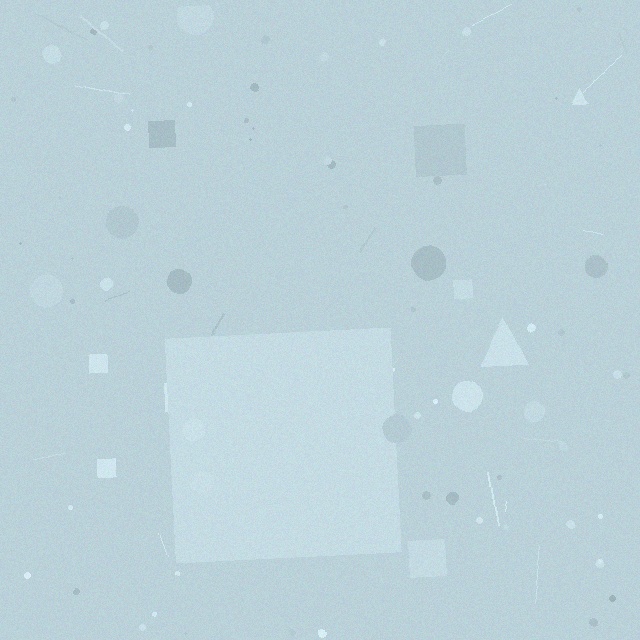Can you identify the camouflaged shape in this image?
The camouflaged shape is a square.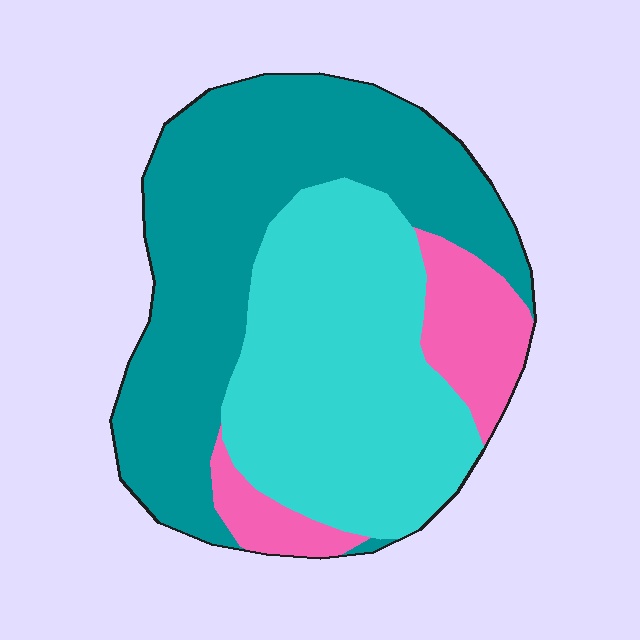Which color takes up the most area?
Teal, at roughly 45%.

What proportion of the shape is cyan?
Cyan covers around 40% of the shape.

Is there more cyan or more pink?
Cyan.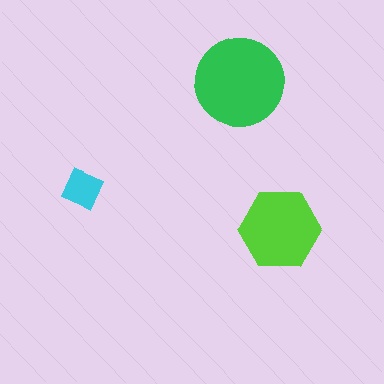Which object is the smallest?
The cyan diamond.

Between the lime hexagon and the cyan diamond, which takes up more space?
The lime hexagon.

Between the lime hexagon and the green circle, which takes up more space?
The green circle.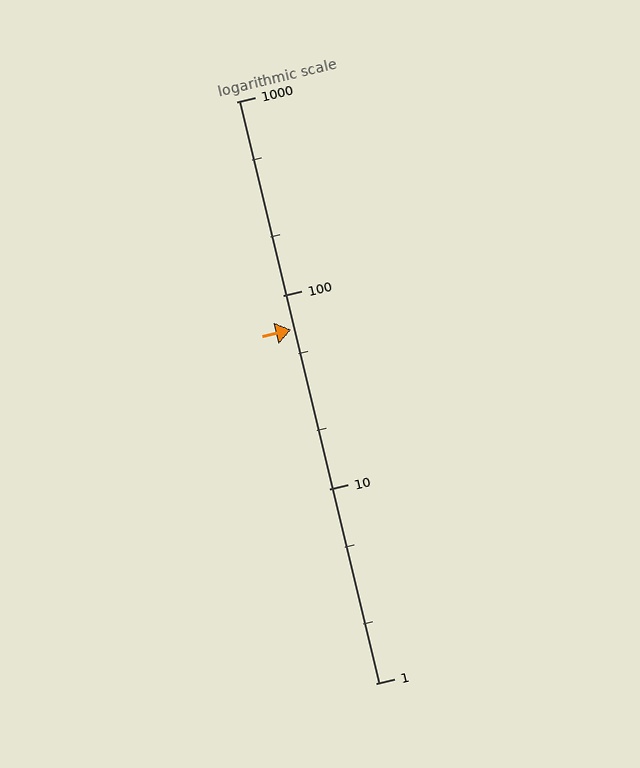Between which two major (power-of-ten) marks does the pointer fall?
The pointer is between 10 and 100.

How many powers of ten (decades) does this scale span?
The scale spans 3 decades, from 1 to 1000.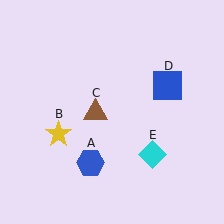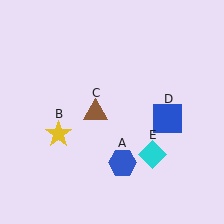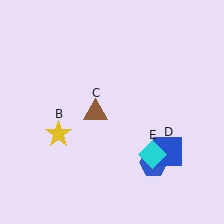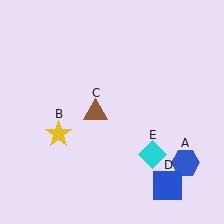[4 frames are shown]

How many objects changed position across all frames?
2 objects changed position: blue hexagon (object A), blue square (object D).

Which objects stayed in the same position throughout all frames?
Yellow star (object B) and brown triangle (object C) and cyan diamond (object E) remained stationary.